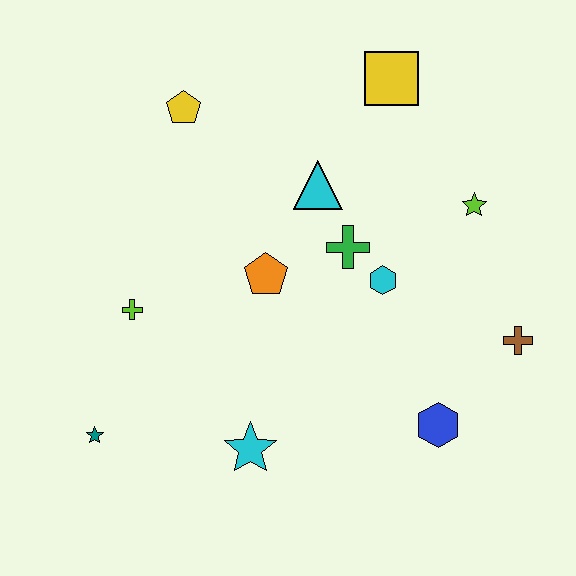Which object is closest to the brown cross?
The blue hexagon is closest to the brown cross.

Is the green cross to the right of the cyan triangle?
Yes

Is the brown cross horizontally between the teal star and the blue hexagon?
No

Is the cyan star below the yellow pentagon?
Yes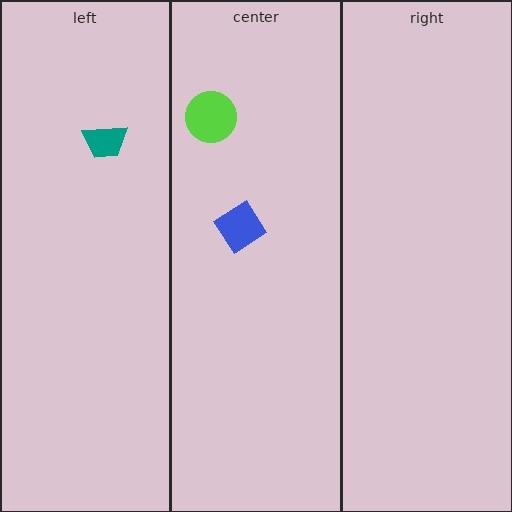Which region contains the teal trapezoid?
The left region.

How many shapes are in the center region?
2.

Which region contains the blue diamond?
The center region.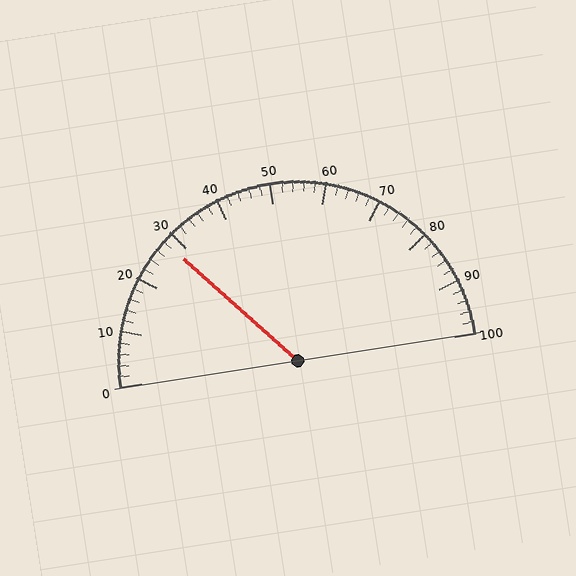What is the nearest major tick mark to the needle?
The nearest major tick mark is 30.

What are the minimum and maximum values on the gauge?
The gauge ranges from 0 to 100.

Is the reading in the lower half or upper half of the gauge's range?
The reading is in the lower half of the range (0 to 100).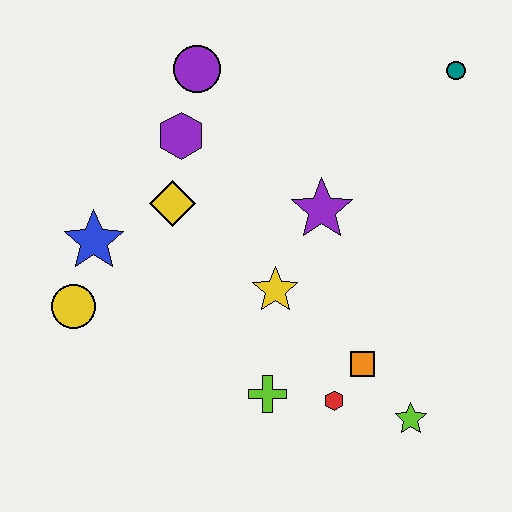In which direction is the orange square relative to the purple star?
The orange square is below the purple star.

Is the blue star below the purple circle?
Yes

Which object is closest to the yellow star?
The purple star is closest to the yellow star.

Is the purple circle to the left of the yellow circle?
No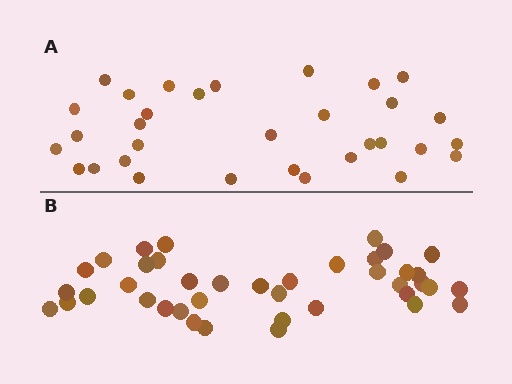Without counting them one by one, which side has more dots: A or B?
Region B (the bottom region) has more dots.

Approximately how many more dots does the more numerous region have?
Region B has roughly 8 or so more dots than region A.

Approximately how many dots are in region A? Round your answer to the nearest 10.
About 30 dots. (The exact count is 32, which rounds to 30.)